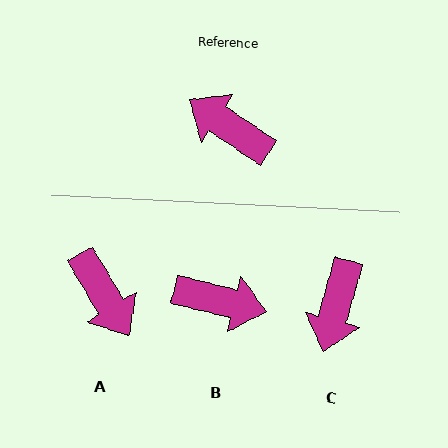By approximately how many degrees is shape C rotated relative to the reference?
Approximately 108 degrees counter-clockwise.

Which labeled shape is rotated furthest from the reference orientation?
B, about 160 degrees away.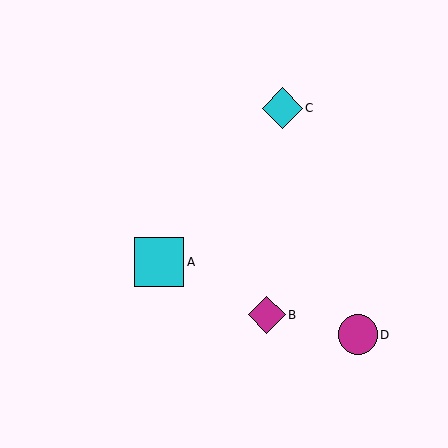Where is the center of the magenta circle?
The center of the magenta circle is at (358, 335).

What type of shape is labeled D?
Shape D is a magenta circle.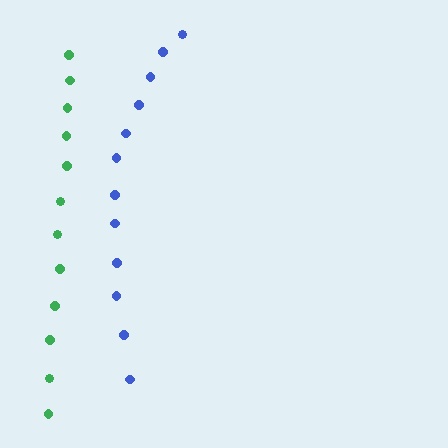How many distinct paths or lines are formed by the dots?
There are 2 distinct paths.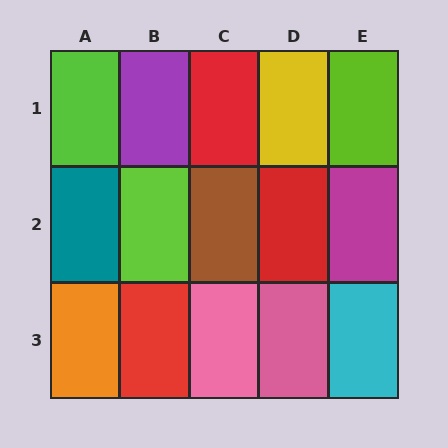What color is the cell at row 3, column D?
Pink.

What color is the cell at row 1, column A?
Lime.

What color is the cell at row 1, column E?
Lime.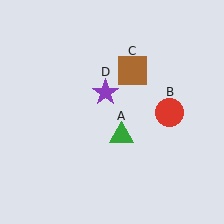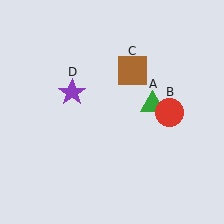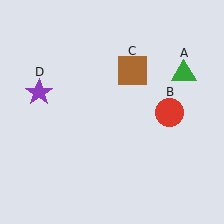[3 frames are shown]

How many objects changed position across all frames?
2 objects changed position: green triangle (object A), purple star (object D).